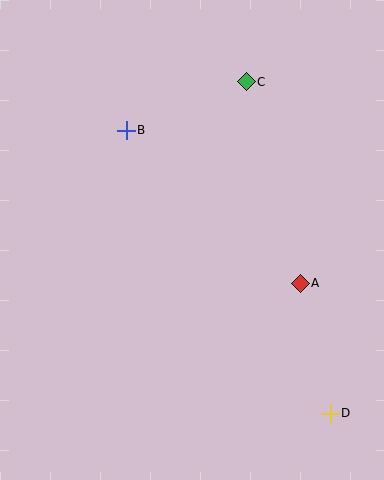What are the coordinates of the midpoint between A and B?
The midpoint between A and B is at (213, 207).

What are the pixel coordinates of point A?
Point A is at (300, 283).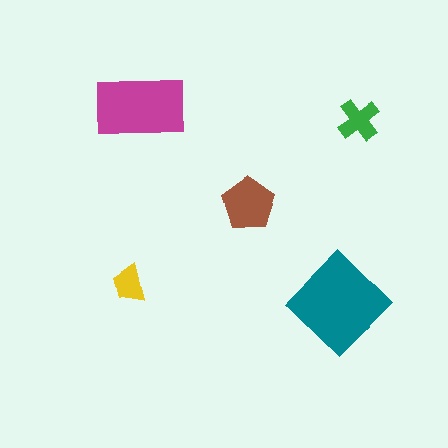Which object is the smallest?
The yellow trapezoid.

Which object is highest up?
The magenta rectangle is topmost.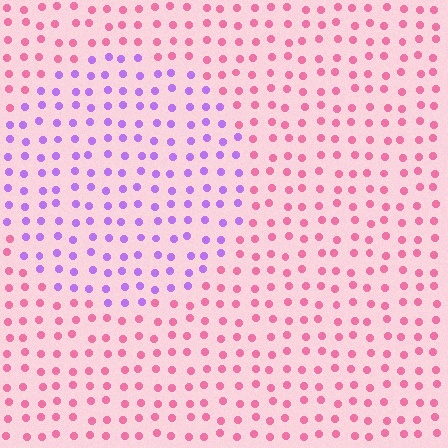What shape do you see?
I see a circle.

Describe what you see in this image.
The image is filled with small pink elements in a uniform arrangement. A circle-shaped region is visible where the elements are tinted to a slightly different hue, forming a subtle color boundary.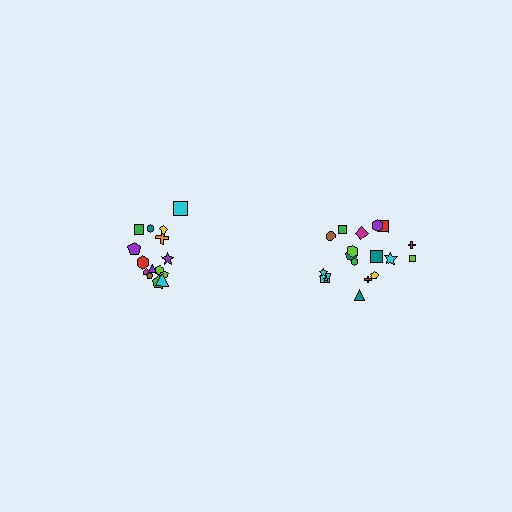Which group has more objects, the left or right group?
The right group.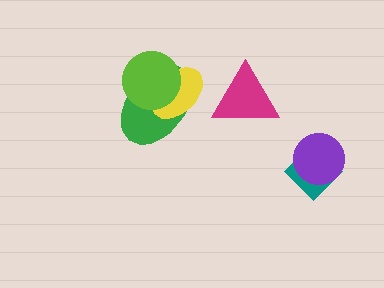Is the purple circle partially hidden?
No, no other shape covers it.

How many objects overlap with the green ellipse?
2 objects overlap with the green ellipse.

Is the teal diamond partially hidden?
Yes, it is partially covered by another shape.